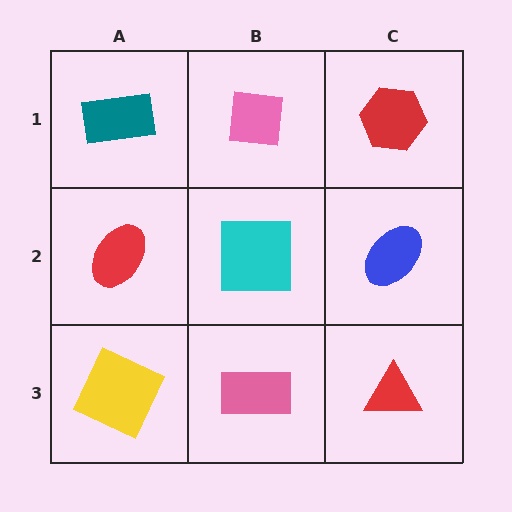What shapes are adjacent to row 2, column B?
A pink square (row 1, column B), a pink rectangle (row 3, column B), a red ellipse (row 2, column A), a blue ellipse (row 2, column C).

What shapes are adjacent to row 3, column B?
A cyan square (row 2, column B), a yellow square (row 3, column A), a red triangle (row 3, column C).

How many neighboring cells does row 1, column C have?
2.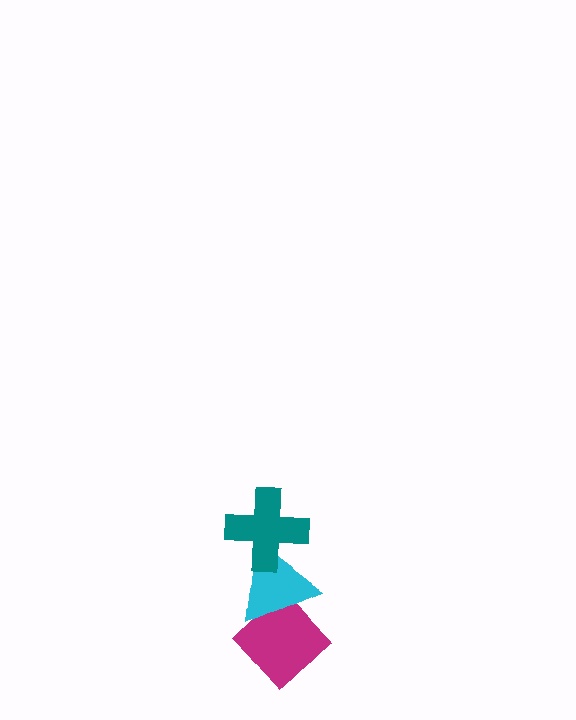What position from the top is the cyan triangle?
The cyan triangle is 2nd from the top.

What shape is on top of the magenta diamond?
The cyan triangle is on top of the magenta diamond.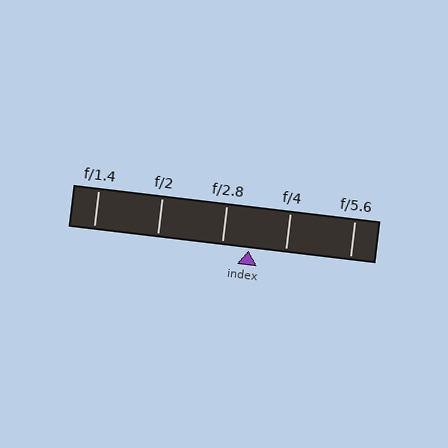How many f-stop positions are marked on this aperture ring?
There are 5 f-stop positions marked.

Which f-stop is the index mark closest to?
The index mark is closest to f/2.8.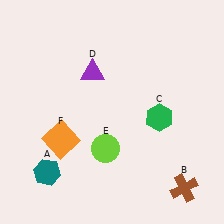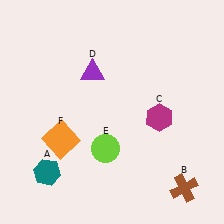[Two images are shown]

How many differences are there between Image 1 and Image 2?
There is 1 difference between the two images.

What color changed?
The hexagon (C) changed from green in Image 1 to magenta in Image 2.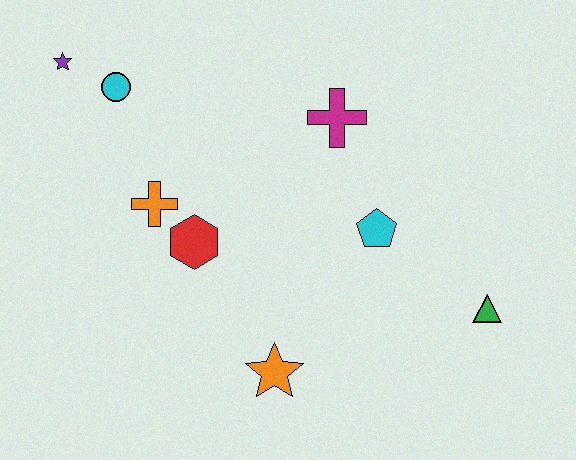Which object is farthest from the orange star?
The purple star is farthest from the orange star.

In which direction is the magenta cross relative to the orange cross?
The magenta cross is to the right of the orange cross.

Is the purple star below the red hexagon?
No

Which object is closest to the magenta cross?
The cyan pentagon is closest to the magenta cross.